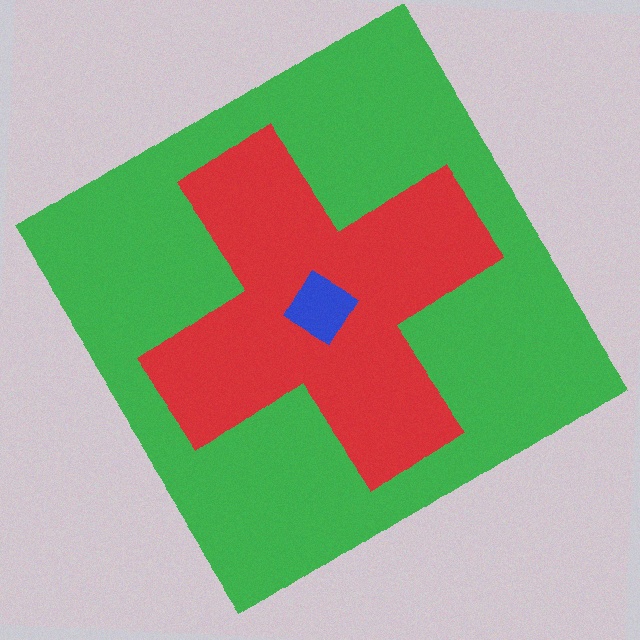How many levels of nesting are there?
3.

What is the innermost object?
The blue diamond.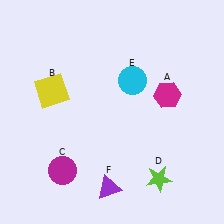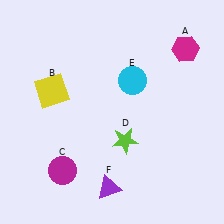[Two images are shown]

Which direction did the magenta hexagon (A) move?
The magenta hexagon (A) moved up.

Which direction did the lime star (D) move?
The lime star (D) moved up.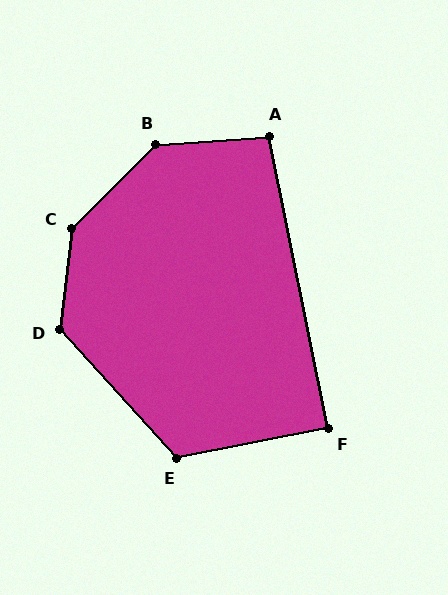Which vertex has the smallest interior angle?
F, at approximately 90 degrees.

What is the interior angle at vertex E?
Approximately 121 degrees (obtuse).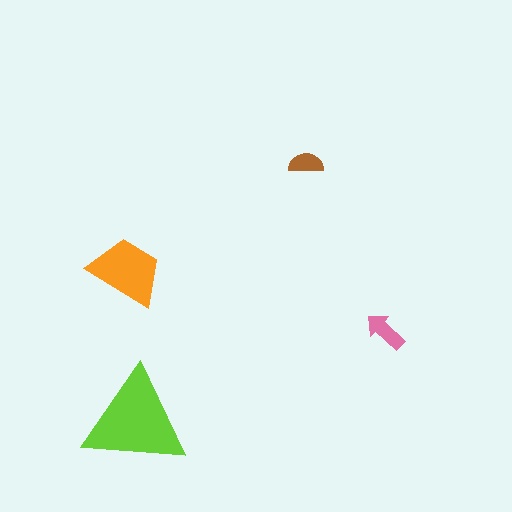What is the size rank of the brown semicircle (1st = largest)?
4th.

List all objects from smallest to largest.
The brown semicircle, the pink arrow, the orange trapezoid, the lime triangle.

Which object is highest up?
The brown semicircle is topmost.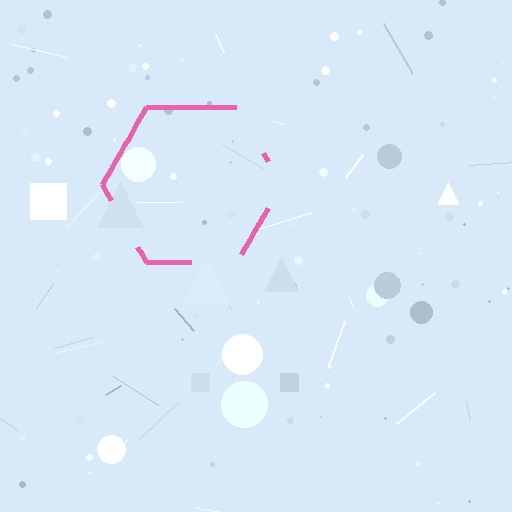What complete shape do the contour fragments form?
The contour fragments form a hexagon.